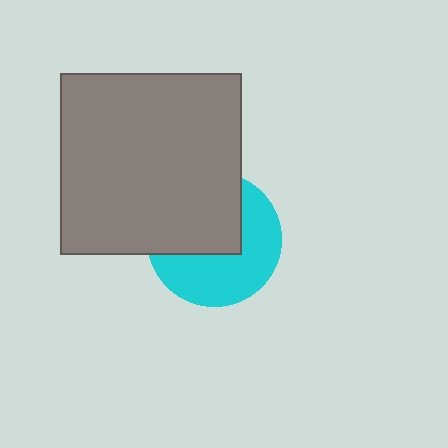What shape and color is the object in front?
The object in front is a gray square.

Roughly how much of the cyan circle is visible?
About half of it is visible (roughly 52%).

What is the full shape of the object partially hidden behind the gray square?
The partially hidden object is a cyan circle.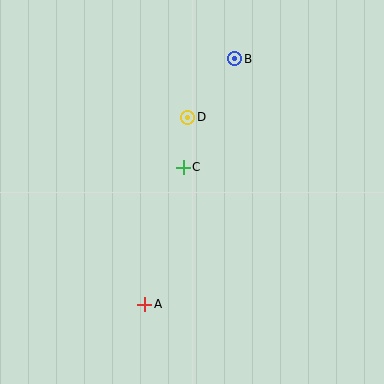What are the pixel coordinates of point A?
Point A is at (145, 305).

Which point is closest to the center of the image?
Point C at (183, 167) is closest to the center.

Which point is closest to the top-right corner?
Point B is closest to the top-right corner.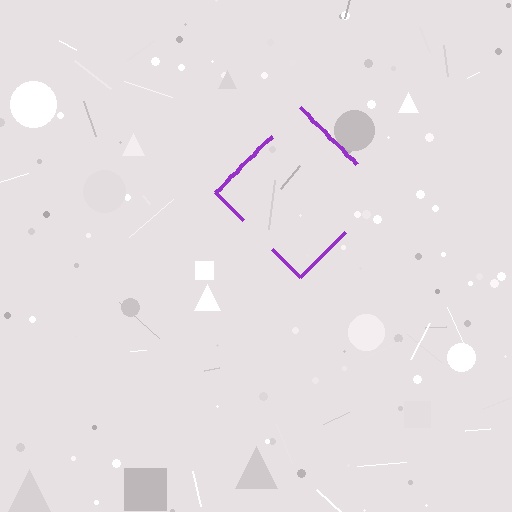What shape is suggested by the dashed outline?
The dashed outline suggests a diamond.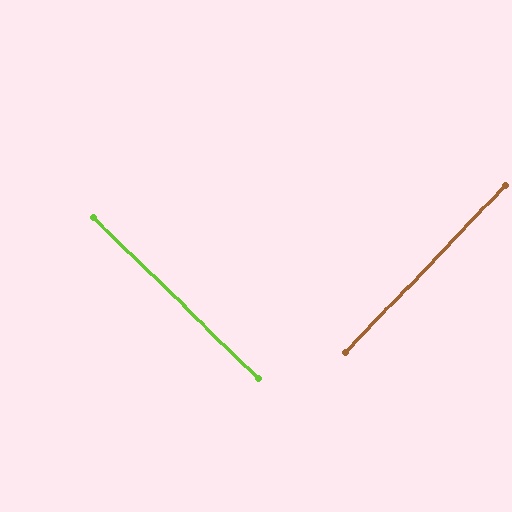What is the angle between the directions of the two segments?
Approximately 90 degrees.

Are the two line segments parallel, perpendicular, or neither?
Perpendicular — they meet at approximately 90°.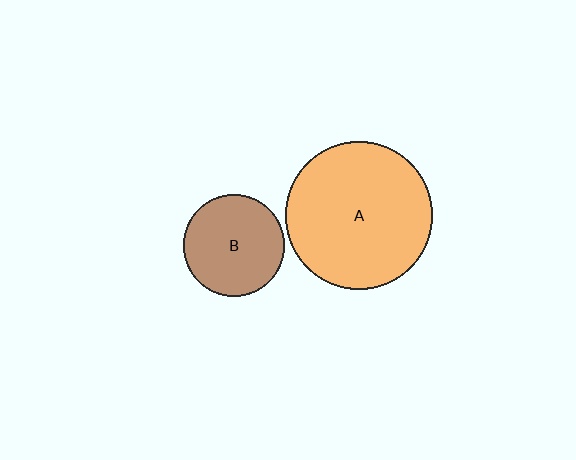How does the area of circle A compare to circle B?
Approximately 2.1 times.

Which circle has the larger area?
Circle A (orange).